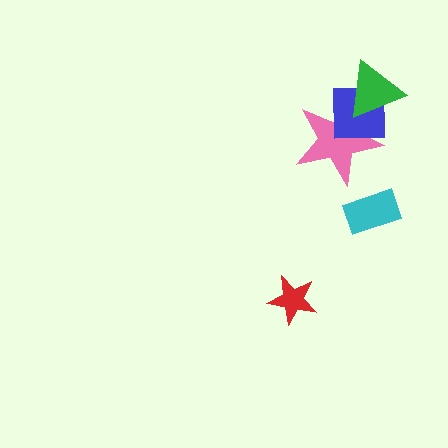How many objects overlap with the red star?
0 objects overlap with the red star.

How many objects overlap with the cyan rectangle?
0 objects overlap with the cyan rectangle.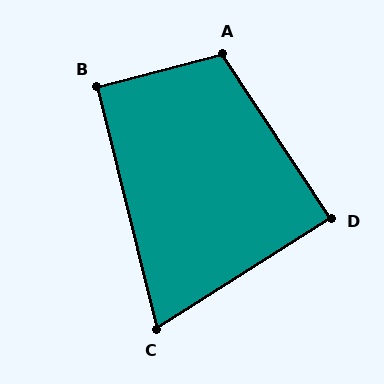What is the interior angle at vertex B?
Approximately 91 degrees (approximately right).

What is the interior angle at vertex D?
Approximately 89 degrees (approximately right).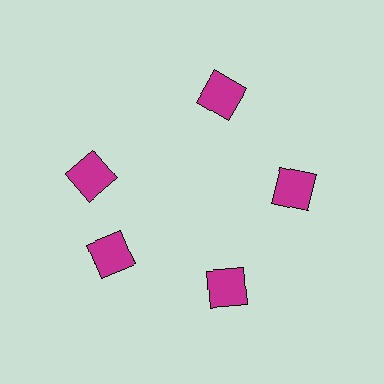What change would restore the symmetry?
The symmetry would be restored by rotating it back into even spacing with its neighbors so that all 5 squares sit at equal angles and equal distance from the center.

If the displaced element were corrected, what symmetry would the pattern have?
It would have 5-fold rotational symmetry — the pattern would map onto itself every 72 degrees.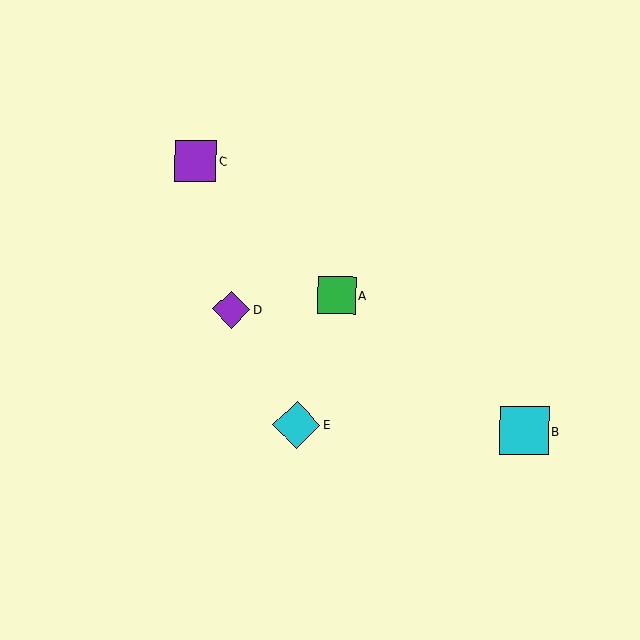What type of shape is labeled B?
Shape B is a cyan square.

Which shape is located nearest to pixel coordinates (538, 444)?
The cyan square (labeled B) at (524, 431) is nearest to that location.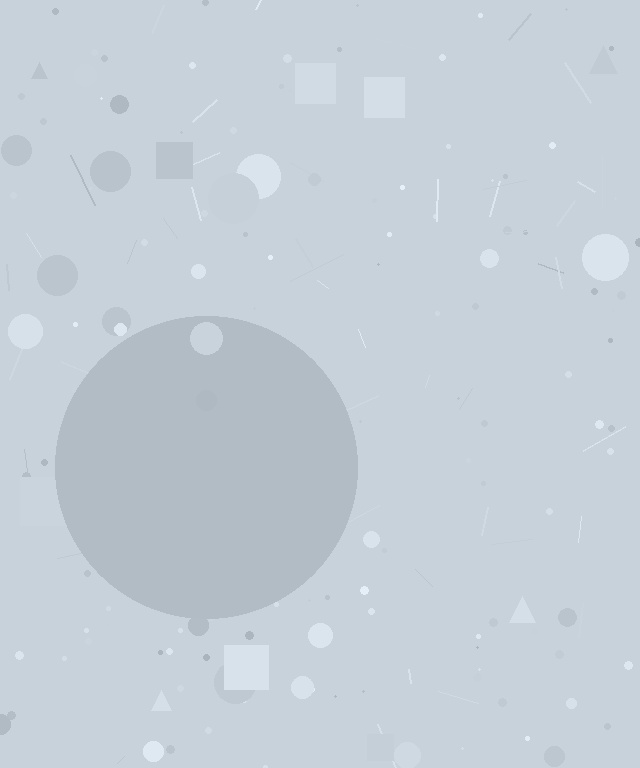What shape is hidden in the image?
A circle is hidden in the image.